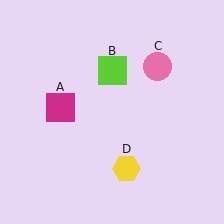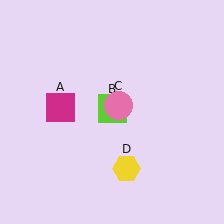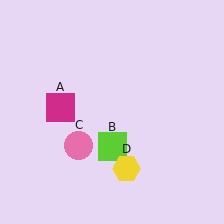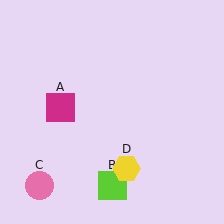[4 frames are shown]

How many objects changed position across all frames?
2 objects changed position: lime square (object B), pink circle (object C).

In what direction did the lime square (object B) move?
The lime square (object B) moved down.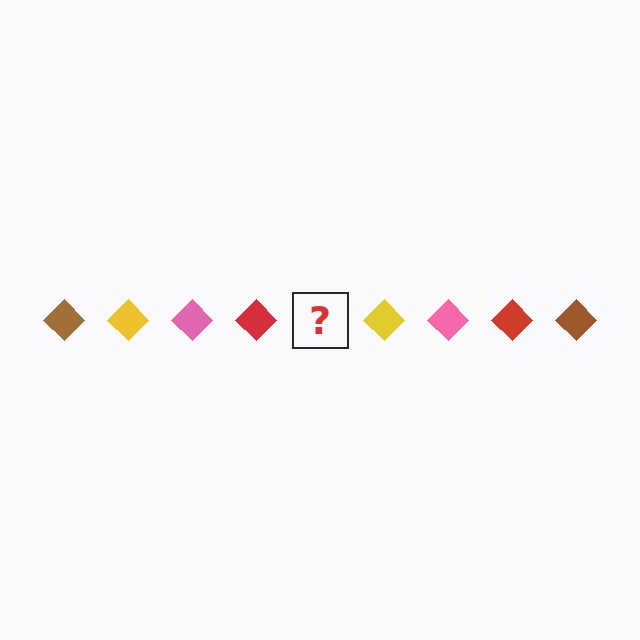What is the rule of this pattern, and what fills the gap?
The rule is that the pattern cycles through brown, yellow, pink, red diamonds. The gap should be filled with a brown diamond.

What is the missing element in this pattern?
The missing element is a brown diamond.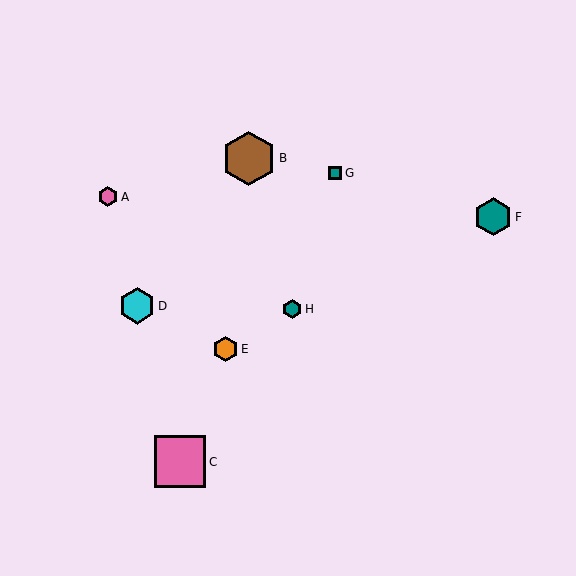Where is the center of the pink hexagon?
The center of the pink hexagon is at (108, 197).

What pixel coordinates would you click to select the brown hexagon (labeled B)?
Click at (249, 159) to select the brown hexagon B.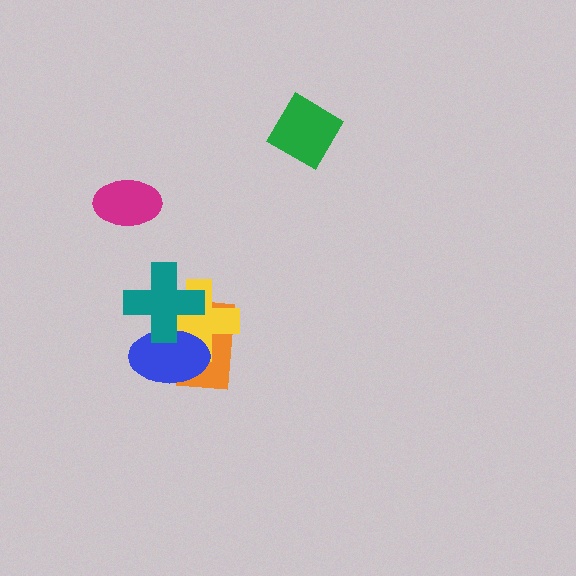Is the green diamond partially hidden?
No, no other shape covers it.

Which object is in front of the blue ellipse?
The teal cross is in front of the blue ellipse.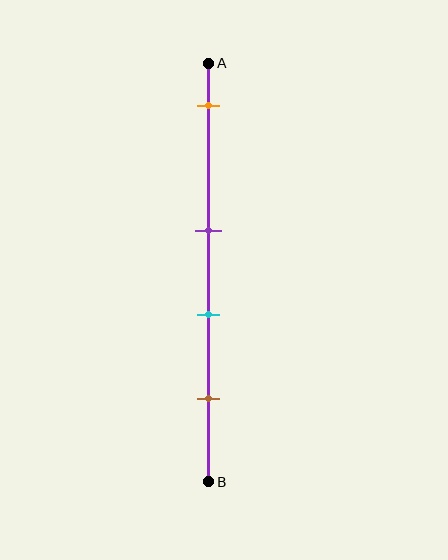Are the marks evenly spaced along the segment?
No, the marks are not evenly spaced.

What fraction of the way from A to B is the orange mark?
The orange mark is approximately 10% (0.1) of the way from A to B.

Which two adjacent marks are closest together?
The purple and cyan marks are the closest adjacent pair.